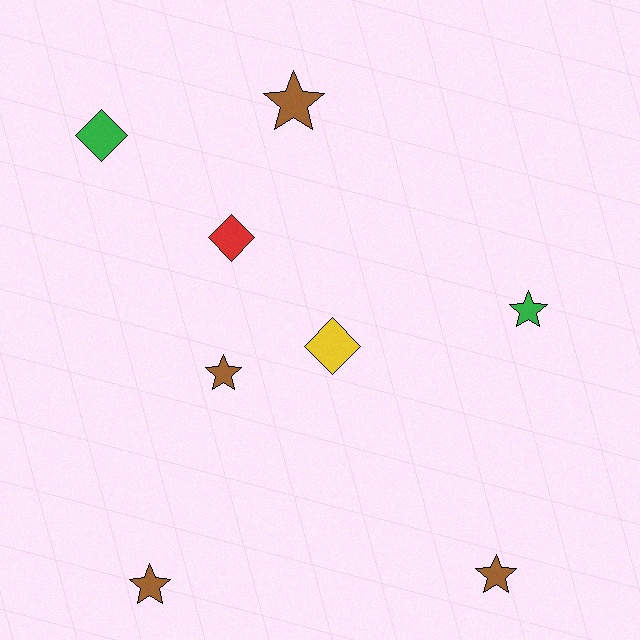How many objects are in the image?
There are 8 objects.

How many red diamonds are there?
There is 1 red diamond.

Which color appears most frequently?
Brown, with 4 objects.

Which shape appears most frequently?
Star, with 5 objects.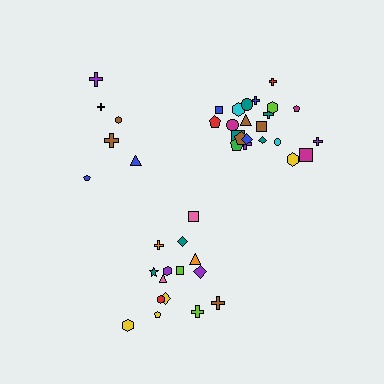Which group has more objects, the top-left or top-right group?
The top-right group.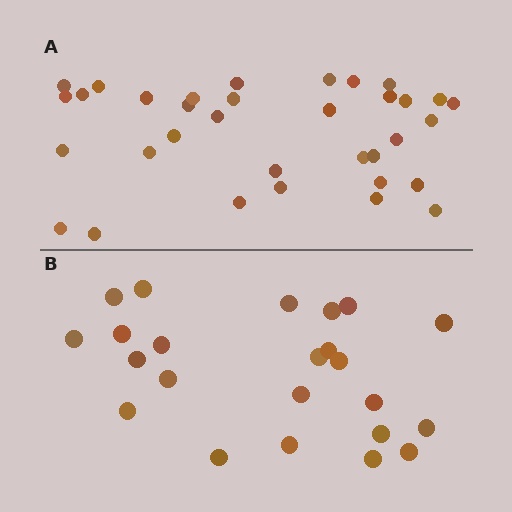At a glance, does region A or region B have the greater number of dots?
Region A (the top region) has more dots.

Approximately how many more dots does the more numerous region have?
Region A has roughly 12 or so more dots than region B.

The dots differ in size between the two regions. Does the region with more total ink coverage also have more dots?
No. Region B has more total ink coverage because its dots are larger, but region A actually contains more individual dots. Total area can be misleading — the number of items is what matters here.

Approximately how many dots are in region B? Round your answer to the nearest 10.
About 20 dots. (The exact count is 23, which rounds to 20.)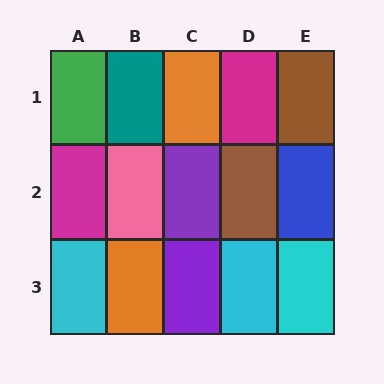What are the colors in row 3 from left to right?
Cyan, orange, purple, cyan, cyan.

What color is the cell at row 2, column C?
Purple.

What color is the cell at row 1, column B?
Teal.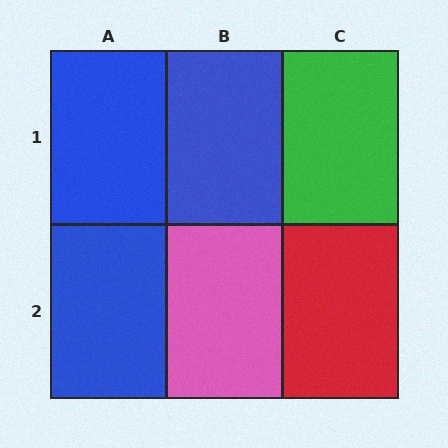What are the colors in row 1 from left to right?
Blue, blue, green.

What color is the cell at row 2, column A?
Blue.